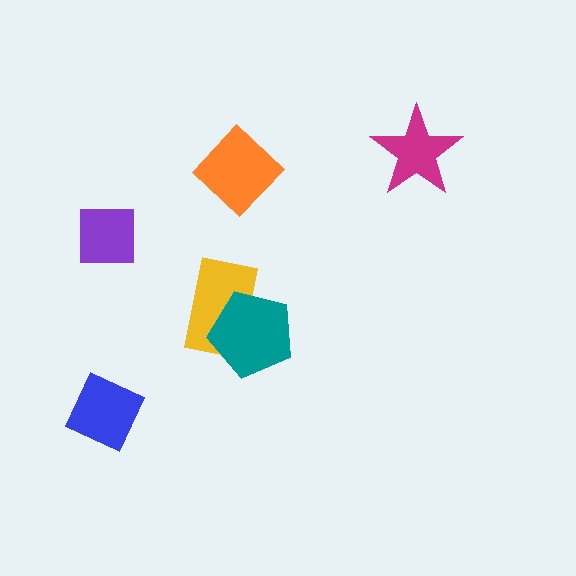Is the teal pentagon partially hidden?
No, no other shape covers it.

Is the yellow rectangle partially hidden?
Yes, it is partially covered by another shape.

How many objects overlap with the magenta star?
0 objects overlap with the magenta star.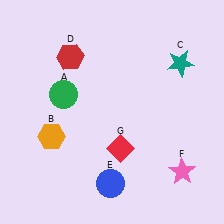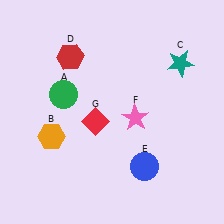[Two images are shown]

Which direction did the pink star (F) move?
The pink star (F) moved up.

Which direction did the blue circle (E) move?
The blue circle (E) moved right.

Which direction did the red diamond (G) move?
The red diamond (G) moved up.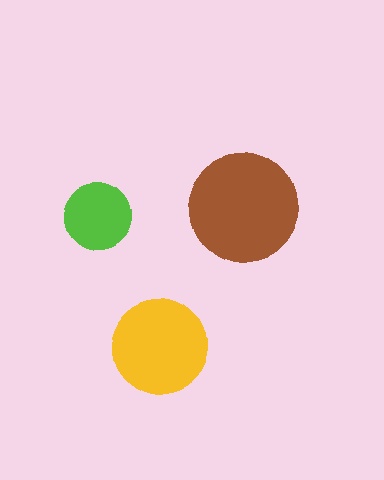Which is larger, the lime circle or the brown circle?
The brown one.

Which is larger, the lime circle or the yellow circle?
The yellow one.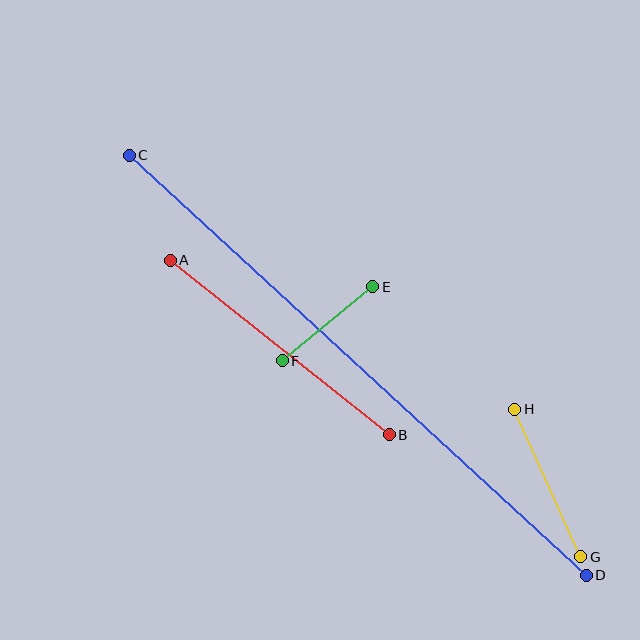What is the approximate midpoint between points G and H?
The midpoint is at approximately (548, 483) pixels.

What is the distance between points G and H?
The distance is approximately 162 pixels.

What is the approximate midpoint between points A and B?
The midpoint is at approximately (280, 348) pixels.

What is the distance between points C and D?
The distance is approximately 621 pixels.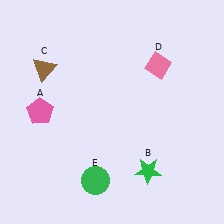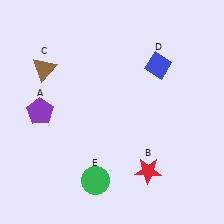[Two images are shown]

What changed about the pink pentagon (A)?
In Image 1, A is pink. In Image 2, it changed to purple.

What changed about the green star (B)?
In Image 1, B is green. In Image 2, it changed to red.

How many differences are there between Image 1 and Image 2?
There are 3 differences between the two images.